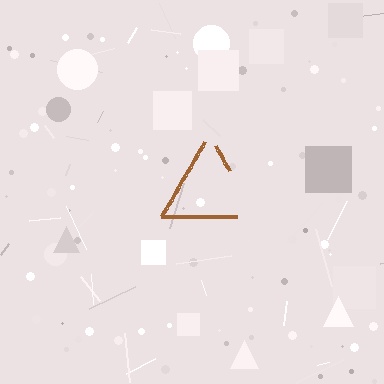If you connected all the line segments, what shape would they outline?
They would outline a triangle.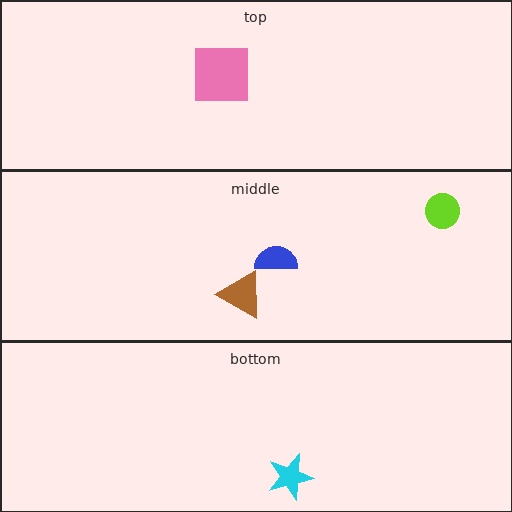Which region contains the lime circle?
The middle region.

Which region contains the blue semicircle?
The middle region.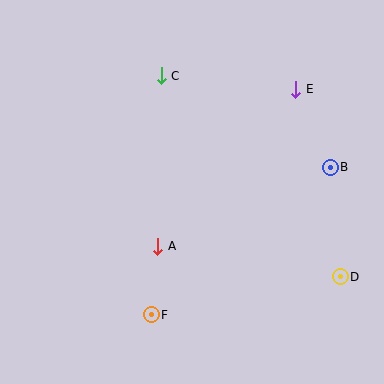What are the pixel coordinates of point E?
Point E is at (296, 89).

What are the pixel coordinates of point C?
Point C is at (161, 76).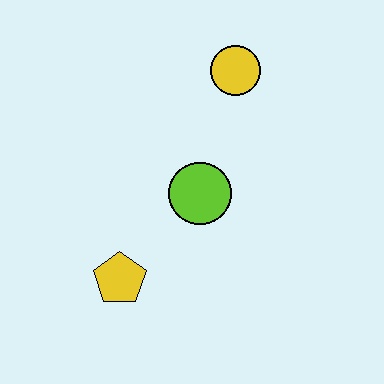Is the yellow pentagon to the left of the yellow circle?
Yes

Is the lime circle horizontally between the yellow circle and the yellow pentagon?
Yes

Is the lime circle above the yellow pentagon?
Yes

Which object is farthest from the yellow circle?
The yellow pentagon is farthest from the yellow circle.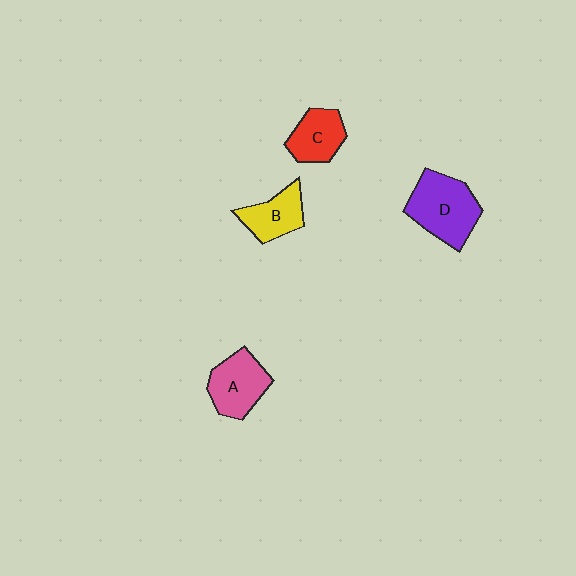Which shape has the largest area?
Shape D (purple).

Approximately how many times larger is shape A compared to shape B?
Approximately 1.2 times.